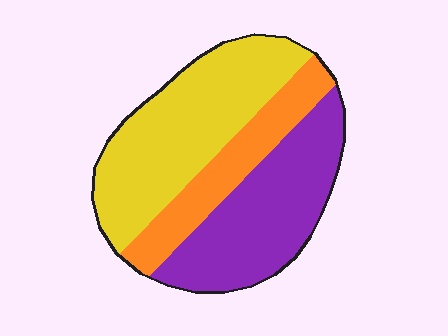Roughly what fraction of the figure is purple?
Purple takes up about three eighths (3/8) of the figure.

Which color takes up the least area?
Orange, at roughly 20%.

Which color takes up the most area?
Yellow, at roughly 40%.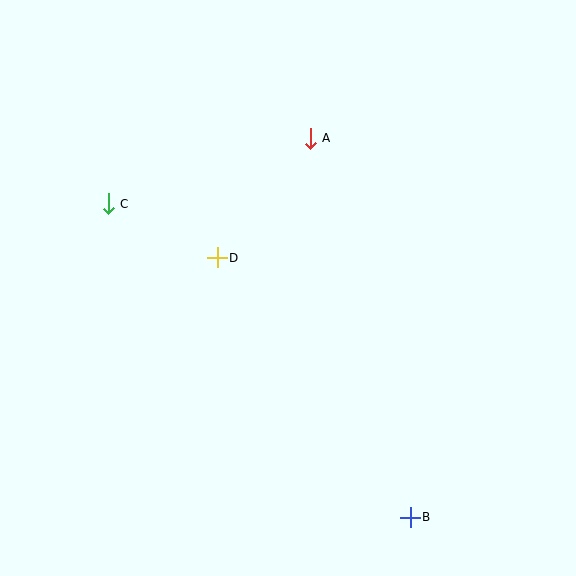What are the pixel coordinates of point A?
Point A is at (310, 138).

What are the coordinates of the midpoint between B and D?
The midpoint between B and D is at (314, 388).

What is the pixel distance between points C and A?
The distance between C and A is 212 pixels.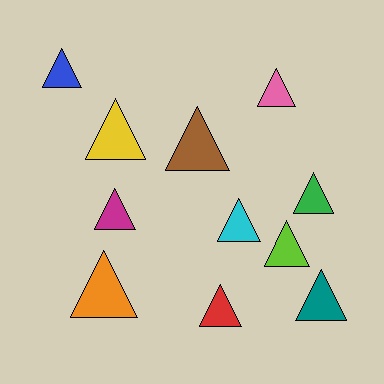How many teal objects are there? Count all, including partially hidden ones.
There is 1 teal object.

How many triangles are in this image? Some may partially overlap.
There are 11 triangles.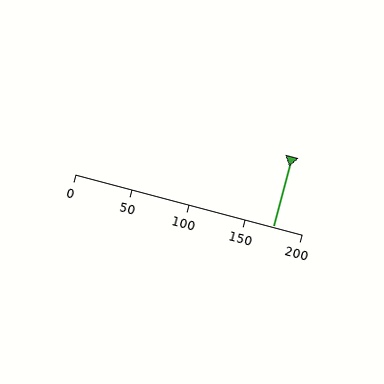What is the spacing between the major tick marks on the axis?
The major ticks are spaced 50 apart.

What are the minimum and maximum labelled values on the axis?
The axis runs from 0 to 200.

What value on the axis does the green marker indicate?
The marker indicates approximately 175.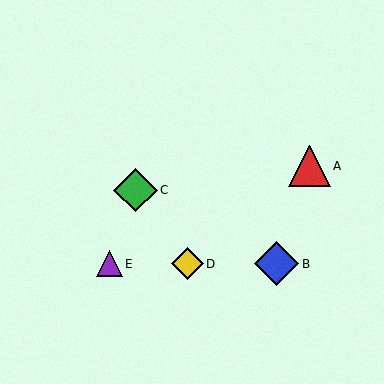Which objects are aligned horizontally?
Objects B, D, E are aligned horizontally.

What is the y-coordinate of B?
Object B is at y≈264.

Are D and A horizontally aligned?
No, D is at y≈264 and A is at y≈166.